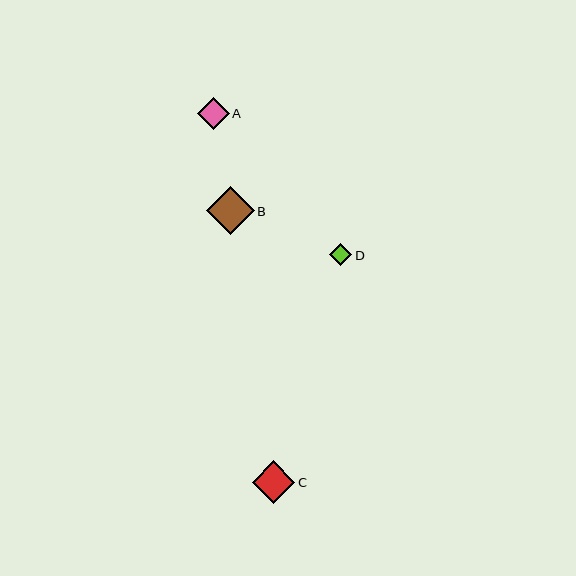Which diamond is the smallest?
Diamond D is the smallest with a size of approximately 23 pixels.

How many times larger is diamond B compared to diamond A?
Diamond B is approximately 1.5 times the size of diamond A.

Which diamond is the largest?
Diamond B is the largest with a size of approximately 48 pixels.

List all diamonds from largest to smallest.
From largest to smallest: B, C, A, D.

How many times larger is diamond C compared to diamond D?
Diamond C is approximately 1.9 times the size of diamond D.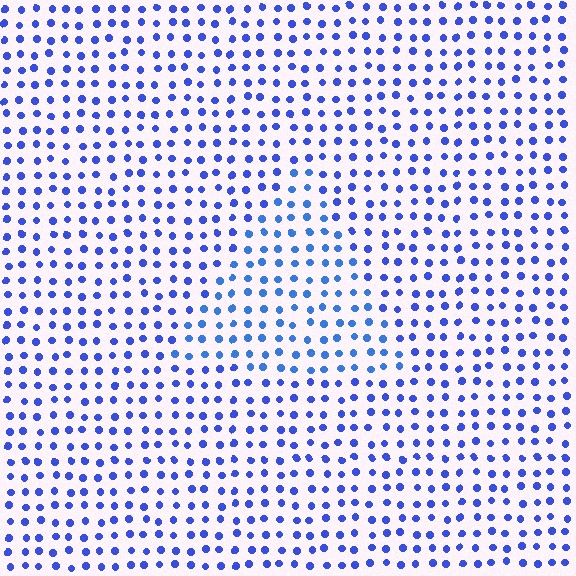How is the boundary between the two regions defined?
The boundary is defined purely by a slight shift in hue (about 16 degrees). Spacing, size, and orientation are identical on both sides.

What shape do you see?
I see a triangle.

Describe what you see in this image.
The image is filled with small blue elements in a uniform arrangement. A triangle-shaped region is visible where the elements are tinted to a slightly different hue, forming a subtle color boundary.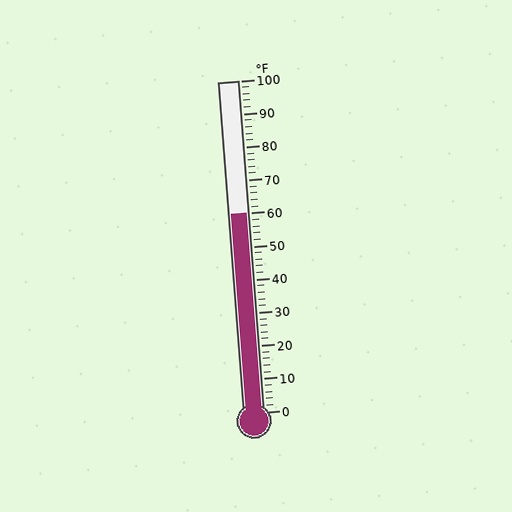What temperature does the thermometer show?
The thermometer shows approximately 60°F.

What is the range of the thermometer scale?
The thermometer scale ranges from 0°F to 100°F.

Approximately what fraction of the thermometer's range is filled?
The thermometer is filled to approximately 60% of its range.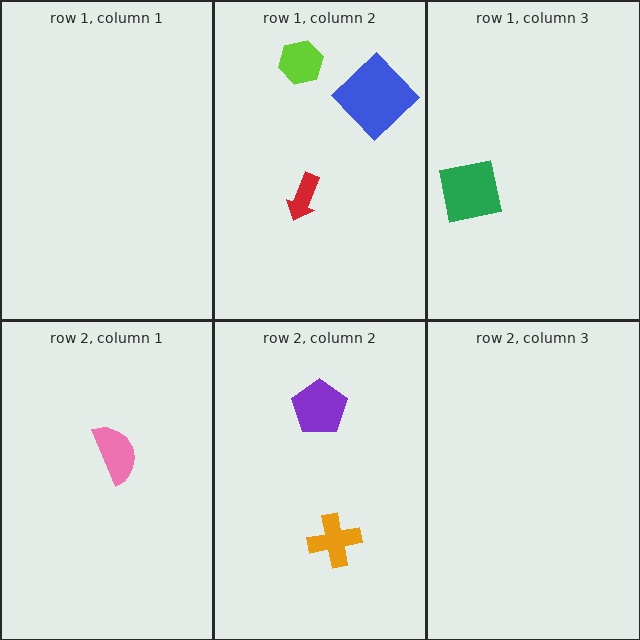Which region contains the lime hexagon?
The row 1, column 2 region.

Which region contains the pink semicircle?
The row 2, column 1 region.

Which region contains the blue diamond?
The row 1, column 2 region.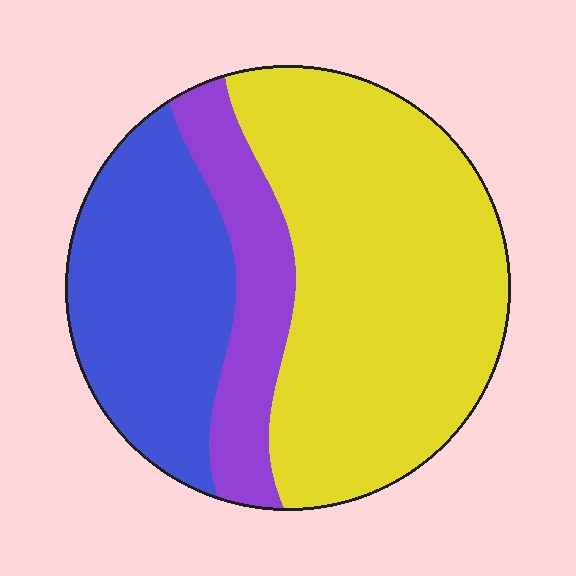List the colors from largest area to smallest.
From largest to smallest: yellow, blue, purple.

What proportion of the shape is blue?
Blue covers around 30% of the shape.